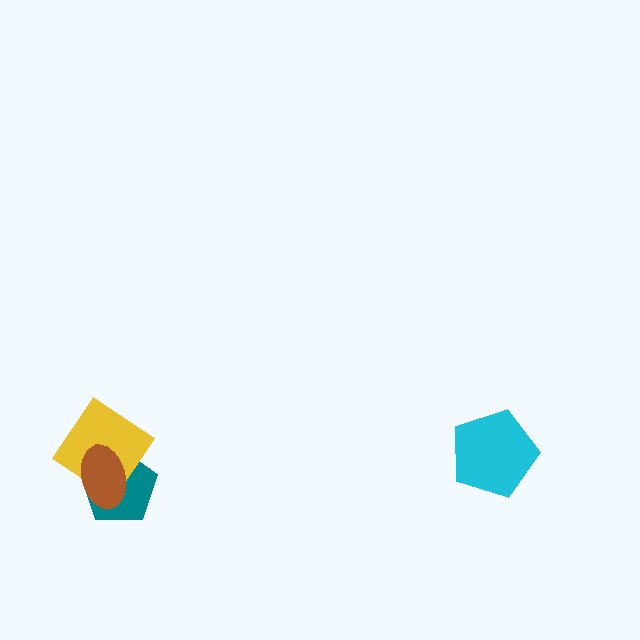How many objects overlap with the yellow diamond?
2 objects overlap with the yellow diamond.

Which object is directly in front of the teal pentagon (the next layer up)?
The yellow diamond is directly in front of the teal pentagon.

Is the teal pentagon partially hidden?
Yes, it is partially covered by another shape.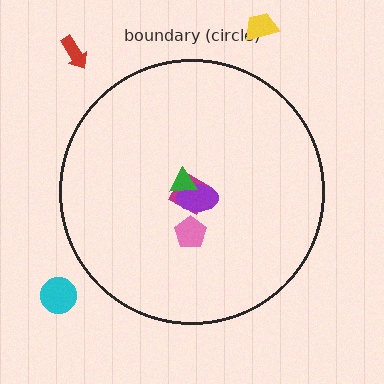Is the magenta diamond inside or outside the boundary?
Inside.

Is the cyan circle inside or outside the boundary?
Outside.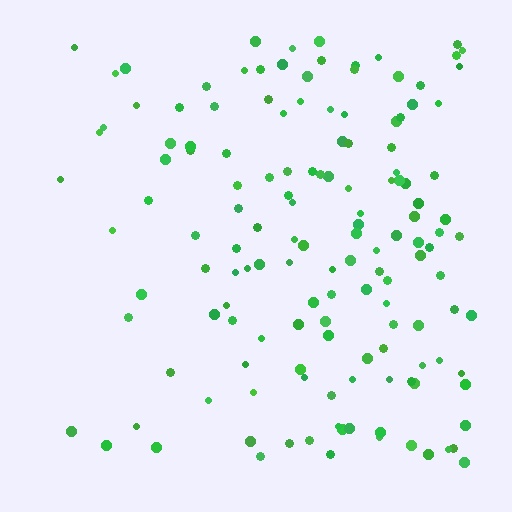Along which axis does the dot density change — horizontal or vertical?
Horizontal.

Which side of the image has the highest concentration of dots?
The right.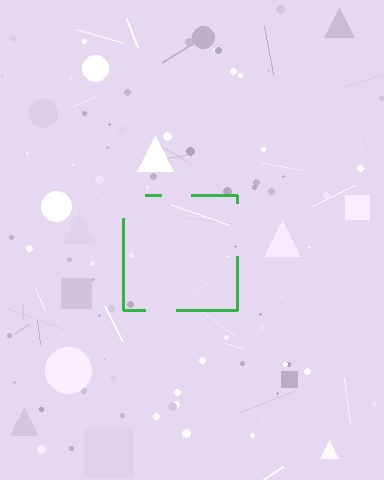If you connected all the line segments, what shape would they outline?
They would outline a square.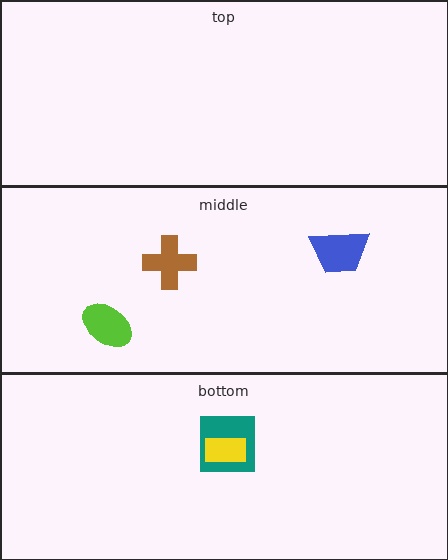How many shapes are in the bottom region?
2.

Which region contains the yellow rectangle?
The bottom region.